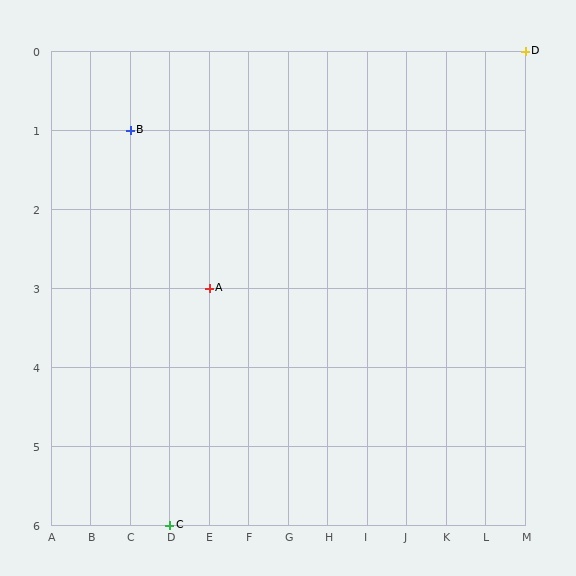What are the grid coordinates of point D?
Point D is at grid coordinates (M, 0).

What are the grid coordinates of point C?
Point C is at grid coordinates (D, 6).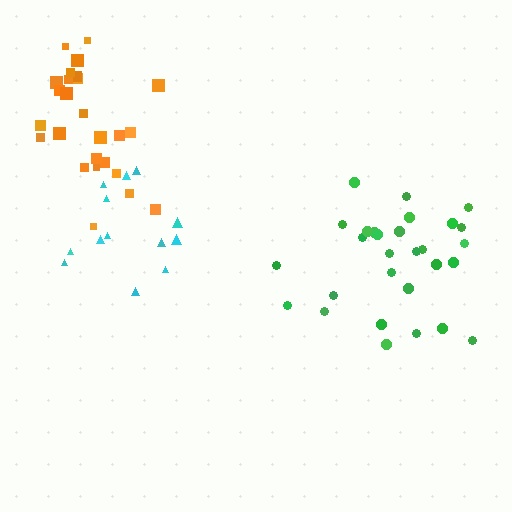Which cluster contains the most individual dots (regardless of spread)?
Green (29).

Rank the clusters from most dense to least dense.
orange, green, cyan.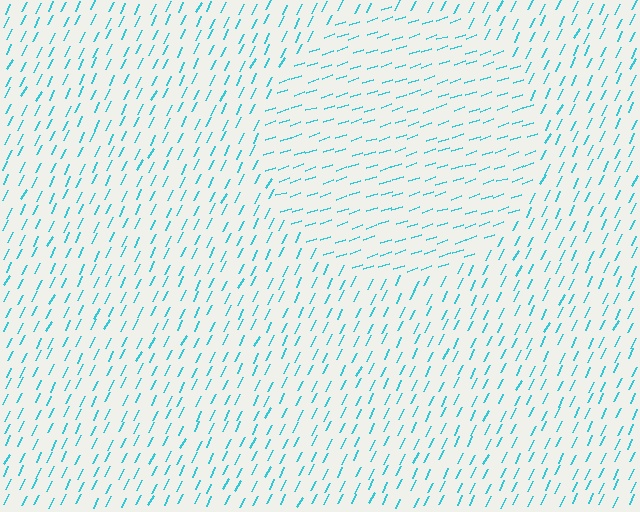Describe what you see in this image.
The image is filled with small cyan line segments. A circle region in the image has lines oriented differently from the surrounding lines, creating a visible texture boundary.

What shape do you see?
I see a circle.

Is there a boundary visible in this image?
Yes, there is a texture boundary formed by a change in line orientation.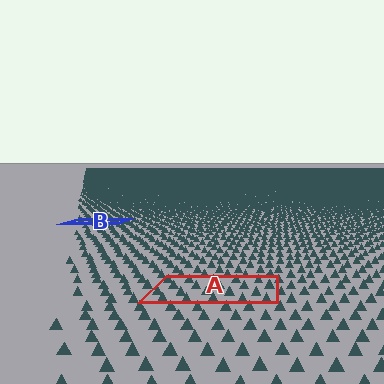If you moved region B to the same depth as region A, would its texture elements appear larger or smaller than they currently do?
They would appear larger. At a closer depth, the same texture elements are projected at a bigger on-screen size.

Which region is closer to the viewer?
Region A is closer. The texture elements there are larger and more spread out.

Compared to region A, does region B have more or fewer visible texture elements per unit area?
Region B has more texture elements per unit area — they are packed more densely because it is farther away.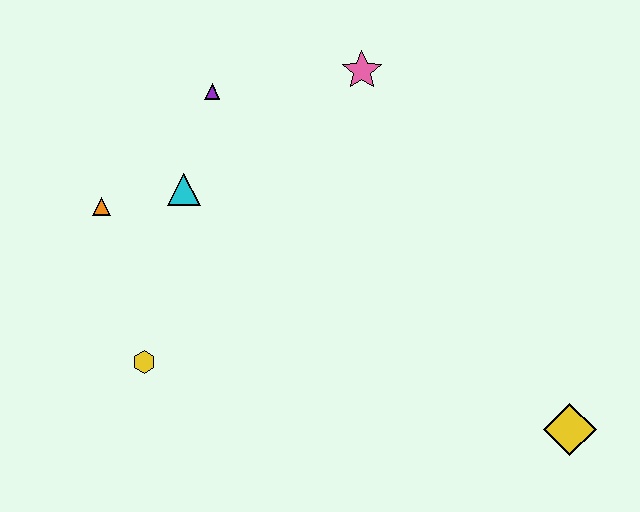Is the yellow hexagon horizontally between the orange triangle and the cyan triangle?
Yes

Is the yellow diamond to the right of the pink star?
Yes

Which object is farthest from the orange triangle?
The yellow diamond is farthest from the orange triangle.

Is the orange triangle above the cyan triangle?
No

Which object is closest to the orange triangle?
The cyan triangle is closest to the orange triangle.